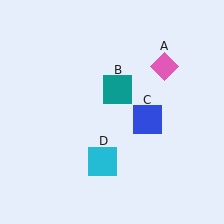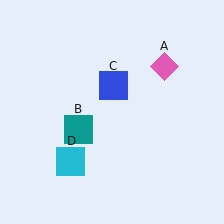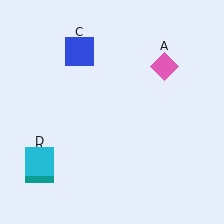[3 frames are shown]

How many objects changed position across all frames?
3 objects changed position: teal square (object B), blue square (object C), cyan square (object D).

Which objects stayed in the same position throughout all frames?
Pink diamond (object A) remained stationary.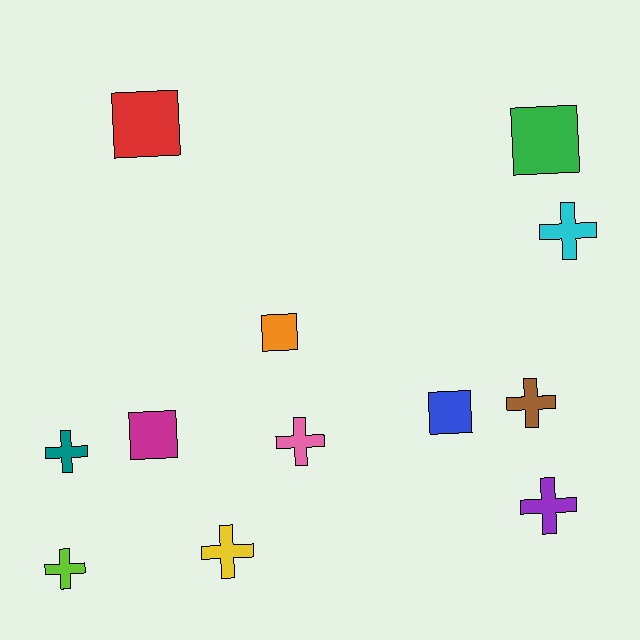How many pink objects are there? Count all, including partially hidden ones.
There is 1 pink object.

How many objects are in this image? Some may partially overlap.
There are 12 objects.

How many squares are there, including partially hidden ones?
There are 5 squares.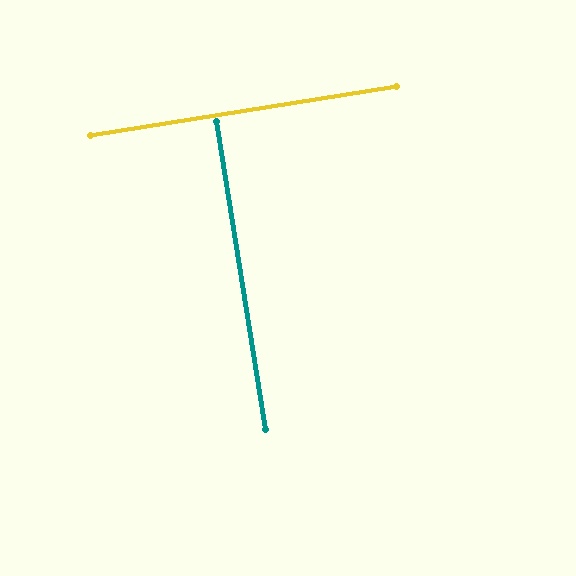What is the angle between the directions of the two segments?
Approximately 90 degrees.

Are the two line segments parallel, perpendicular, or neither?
Perpendicular — they meet at approximately 90°.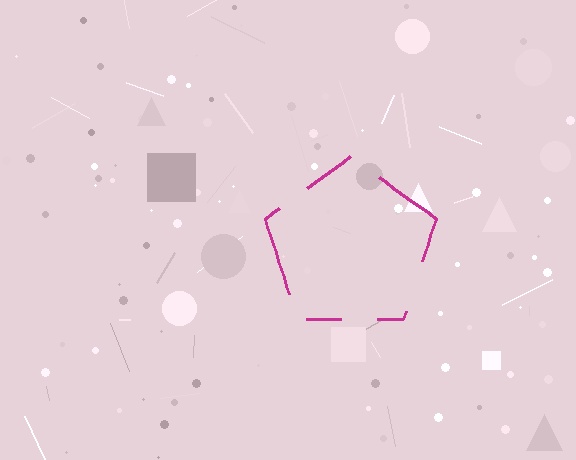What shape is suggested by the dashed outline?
The dashed outline suggests a pentagon.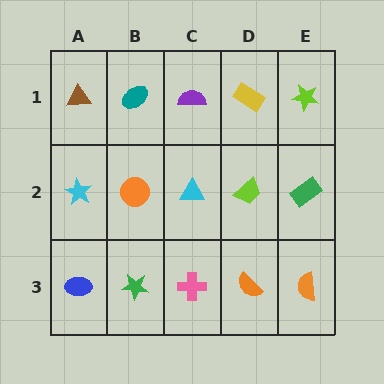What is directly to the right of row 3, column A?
A green star.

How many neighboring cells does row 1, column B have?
3.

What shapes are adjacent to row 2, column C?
A purple semicircle (row 1, column C), a pink cross (row 3, column C), an orange circle (row 2, column B), a lime trapezoid (row 2, column D).